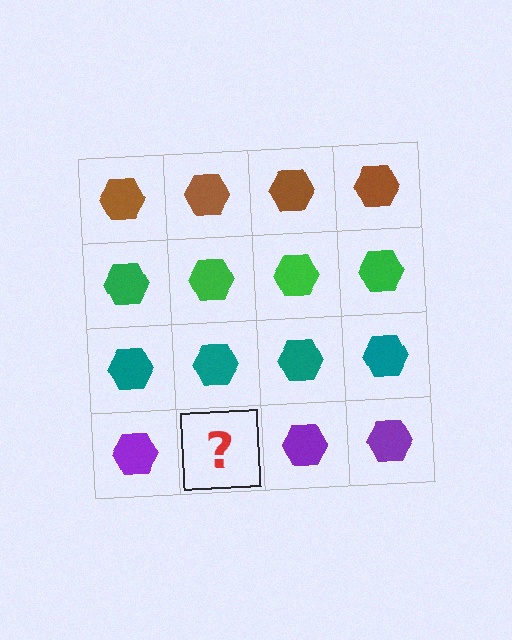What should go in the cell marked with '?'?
The missing cell should contain a purple hexagon.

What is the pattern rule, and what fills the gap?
The rule is that each row has a consistent color. The gap should be filled with a purple hexagon.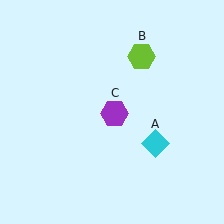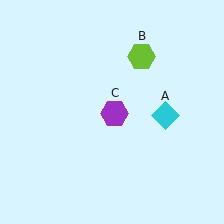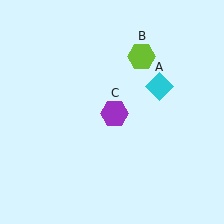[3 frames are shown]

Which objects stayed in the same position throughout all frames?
Lime hexagon (object B) and purple hexagon (object C) remained stationary.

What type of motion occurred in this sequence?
The cyan diamond (object A) rotated counterclockwise around the center of the scene.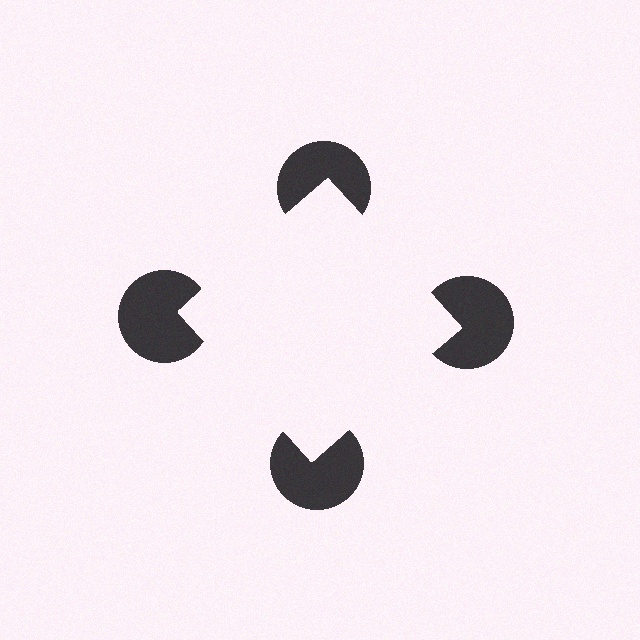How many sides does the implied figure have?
4 sides.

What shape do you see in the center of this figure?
An illusory square — its edges are inferred from the aligned wedge cuts in the pac-man discs, not physically drawn.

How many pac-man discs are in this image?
There are 4 — one at each vertex of the illusory square.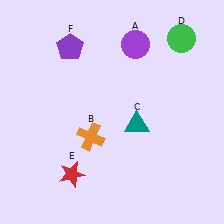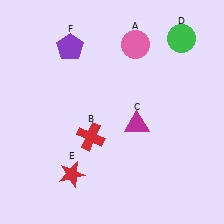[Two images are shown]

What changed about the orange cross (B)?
In Image 1, B is orange. In Image 2, it changed to red.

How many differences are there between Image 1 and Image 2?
There are 3 differences between the two images.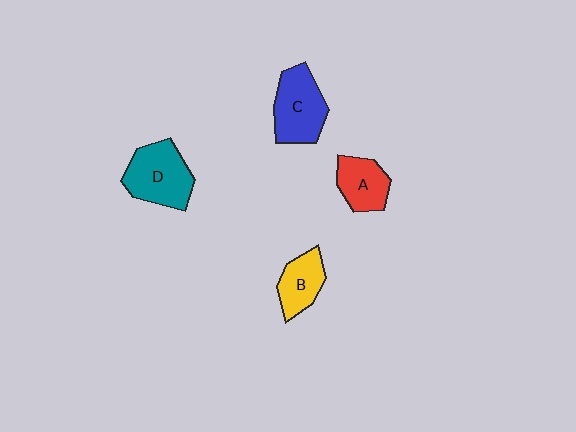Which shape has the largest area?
Shape D (teal).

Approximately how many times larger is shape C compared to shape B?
Approximately 1.5 times.